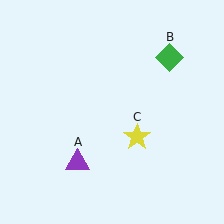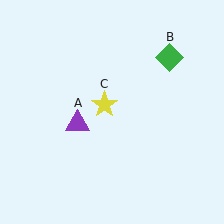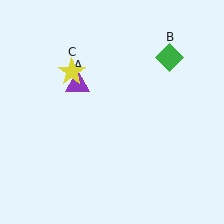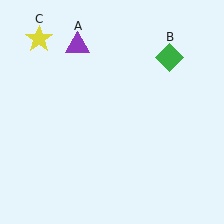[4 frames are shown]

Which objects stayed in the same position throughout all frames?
Green diamond (object B) remained stationary.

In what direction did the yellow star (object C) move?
The yellow star (object C) moved up and to the left.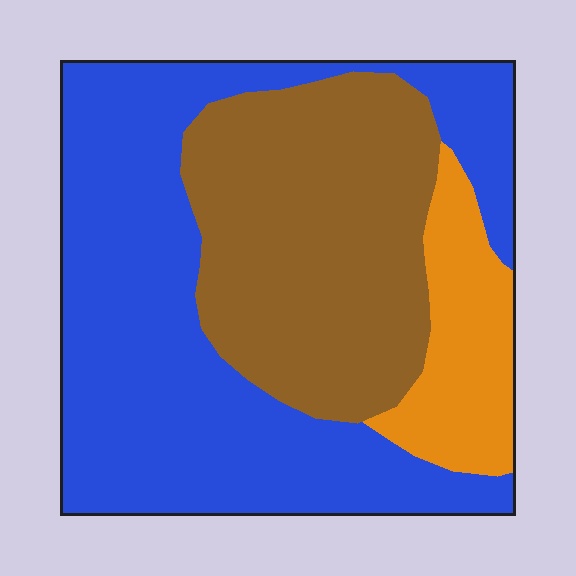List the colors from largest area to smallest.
From largest to smallest: blue, brown, orange.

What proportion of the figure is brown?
Brown covers roughly 35% of the figure.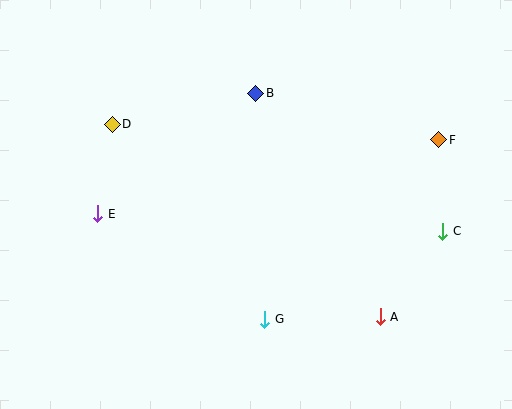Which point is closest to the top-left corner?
Point D is closest to the top-left corner.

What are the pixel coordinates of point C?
Point C is at (443, 231).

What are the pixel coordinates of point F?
Point F is at (439, 140).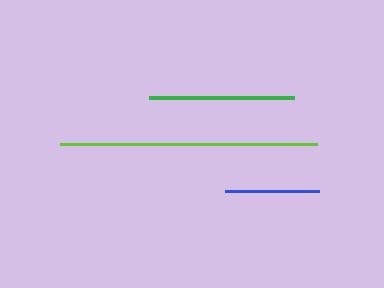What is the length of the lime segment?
The lime segment is approximately 257 pixels long.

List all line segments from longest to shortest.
From longest to shortest: lime, green, blue.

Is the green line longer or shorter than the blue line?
The green line is longer than the blue line.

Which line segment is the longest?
The lime line is the longest at approximately 257 pixels.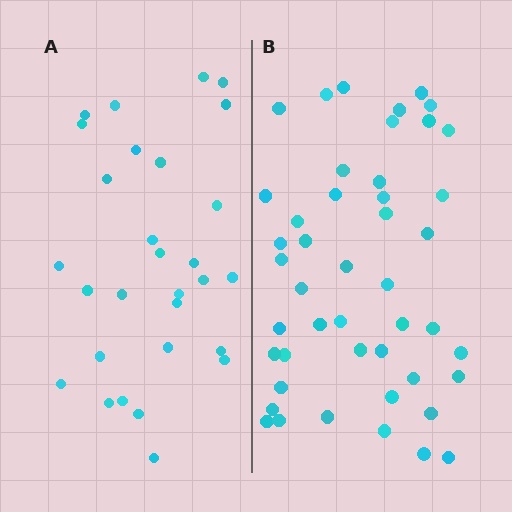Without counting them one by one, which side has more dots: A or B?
Region B (the right region) has more dots.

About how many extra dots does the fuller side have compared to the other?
Region B has approximately 15 more dots than region A.